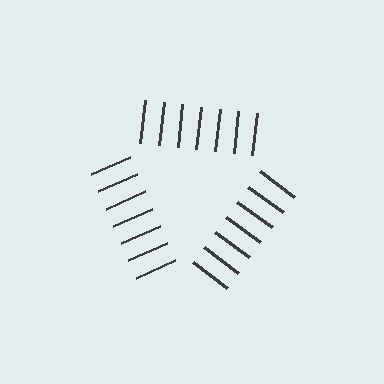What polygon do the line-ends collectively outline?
An illusory triangle — the line segments terminate on its edges but no continuous stroke is drawn.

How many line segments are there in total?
21 — 7 along each of the 3 edges.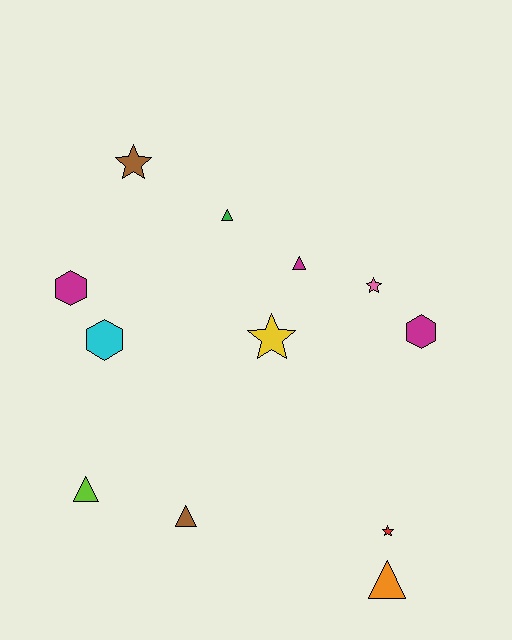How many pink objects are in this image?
There is 1 pink object.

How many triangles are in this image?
There are 5 triangles.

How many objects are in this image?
There are 12 objects.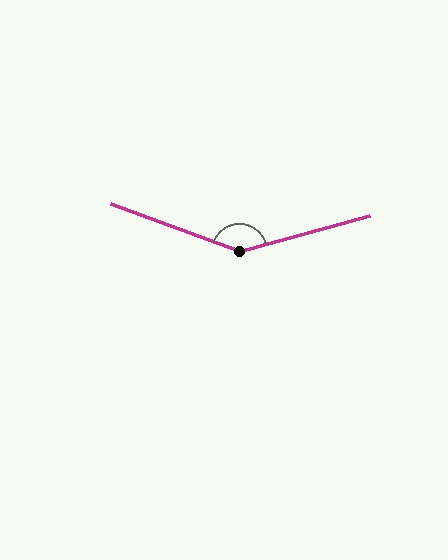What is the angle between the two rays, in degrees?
Approximately 145 degrees.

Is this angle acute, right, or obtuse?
It is obtuse.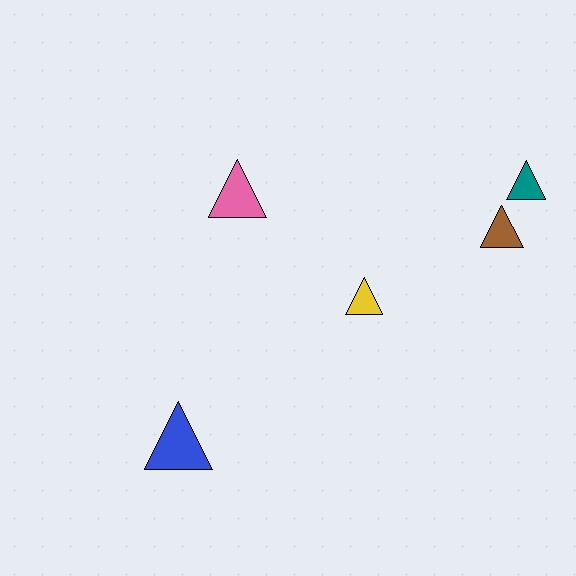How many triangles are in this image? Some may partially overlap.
There are 5 triangles.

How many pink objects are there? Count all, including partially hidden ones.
There is 1 pink object.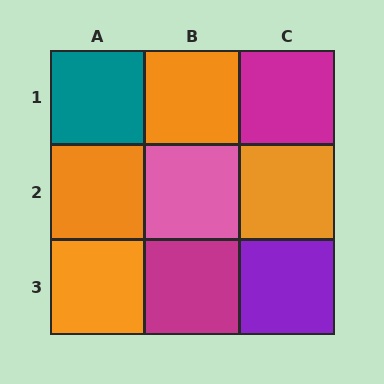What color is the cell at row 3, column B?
Magenta.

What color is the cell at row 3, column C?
Purple.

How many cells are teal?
1 cell is teal.